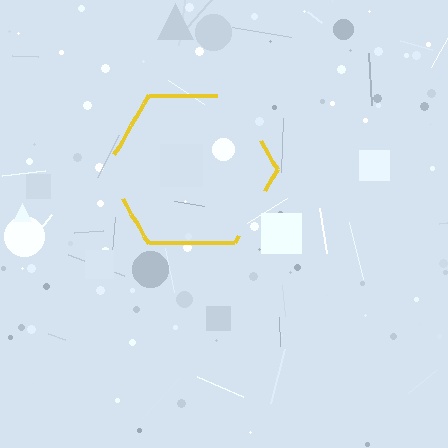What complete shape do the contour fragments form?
The contour fragments form a hexagon.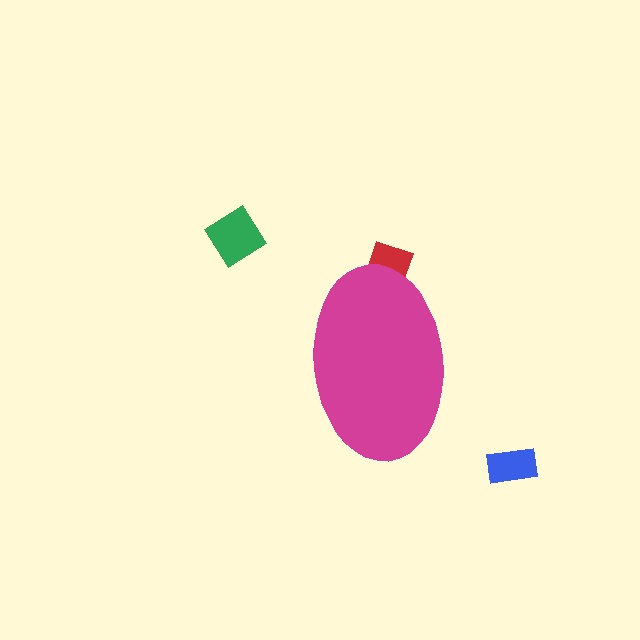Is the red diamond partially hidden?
Yes, the red diamond is partially hidden behind the magenta ellipse.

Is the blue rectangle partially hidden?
No, the blue rectangle is fully visible.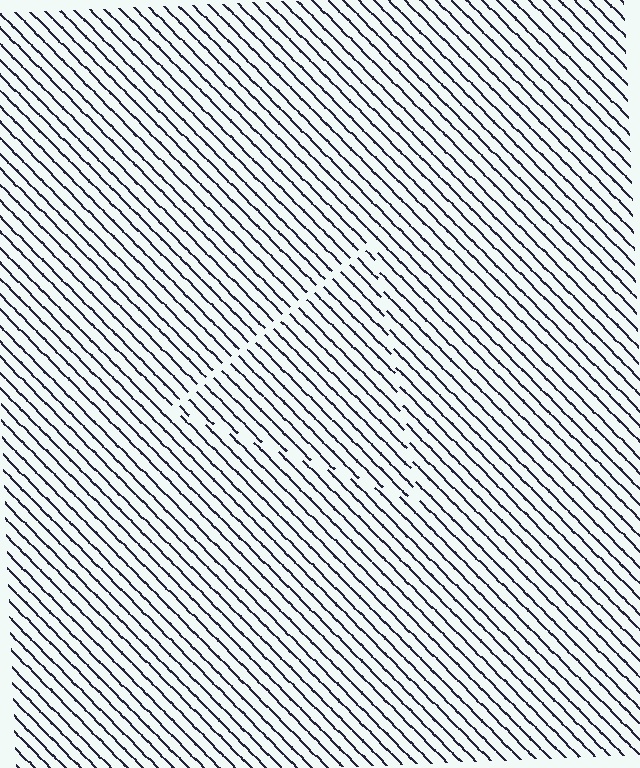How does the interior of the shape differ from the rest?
The interior of the shape contains the same grating, shifted by half a period — the contour is defined by the phase discontinuity where line-ends from the inner and outer gratings abut.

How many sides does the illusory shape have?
3 sides — the line-ends trace a triangle.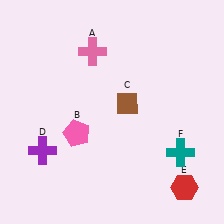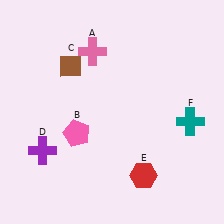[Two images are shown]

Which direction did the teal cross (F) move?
The teal cross (F) moved up.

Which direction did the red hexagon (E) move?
The red hexagon (E) moved left.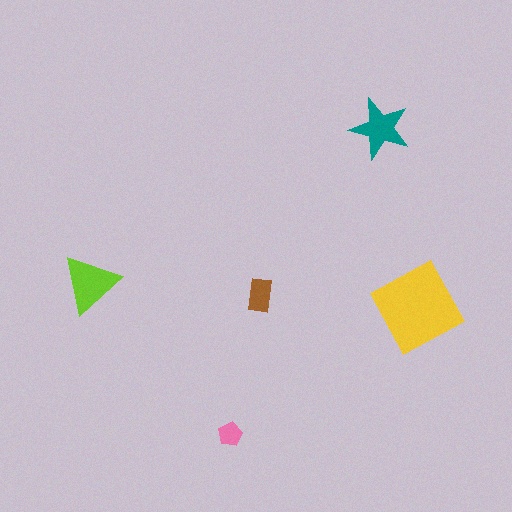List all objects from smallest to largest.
The pink pentagon, the brown rectangle, the teal star, the lime triangle, the yellow diamond.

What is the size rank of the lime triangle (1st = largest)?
2nd.